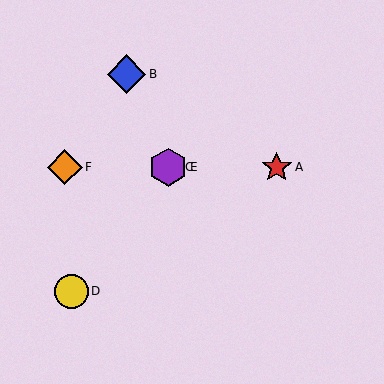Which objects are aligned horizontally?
Objects A, C, E, F are aligned horizontally.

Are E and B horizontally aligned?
No, E is at y≈167 and B is at y≈74.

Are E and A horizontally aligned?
Yes, both are at y≈167.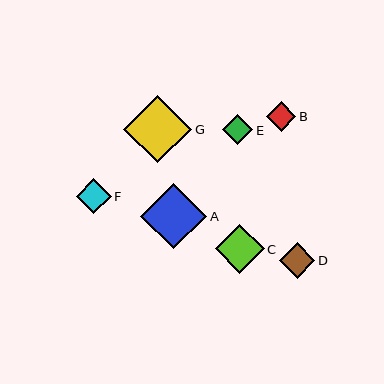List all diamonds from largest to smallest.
From largest to smallest: G, A, C, D, F, E, B.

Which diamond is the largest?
Diamond G is the largest with a size of approximately 68 pixels.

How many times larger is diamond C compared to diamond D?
Diamond C is approximately 1.4 times the size of diamond D.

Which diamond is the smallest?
Diamond B is the smallest with a size of approximately 29 pixels.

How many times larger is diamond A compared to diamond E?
Diamond A is approximately 2.2 times the size of diamond E.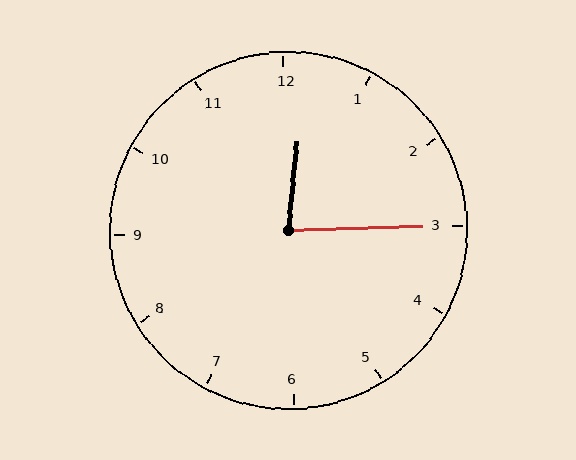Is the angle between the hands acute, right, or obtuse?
It is acute.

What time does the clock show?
12:15.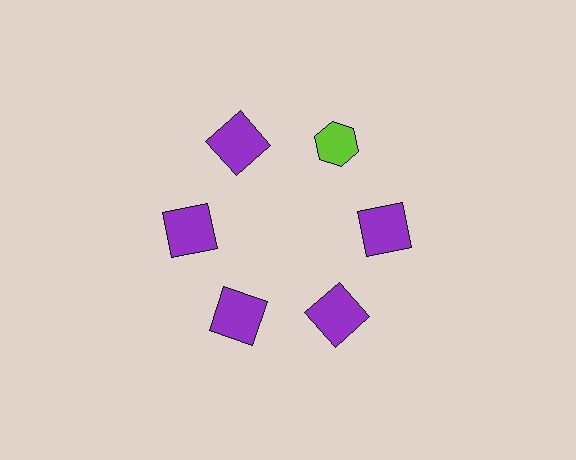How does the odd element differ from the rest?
It differs in both color (lime instead of purple) and shape (hexagon instead of square).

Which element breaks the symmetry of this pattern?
The lime hexagon at roughly the 1 o'clock position breaks the symmetry. All other shapes are purple squares.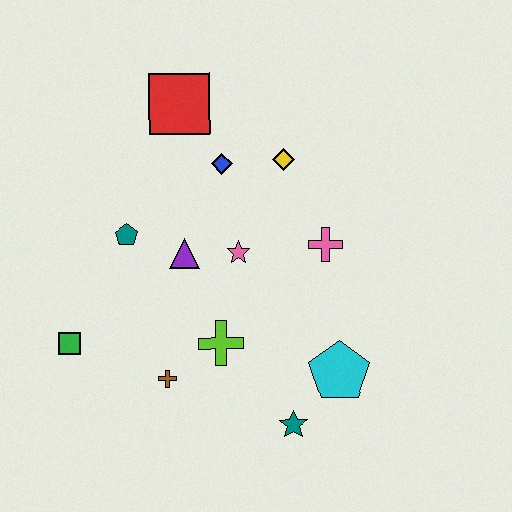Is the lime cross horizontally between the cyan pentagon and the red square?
Yes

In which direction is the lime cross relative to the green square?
The lime cross is to the right of the green square.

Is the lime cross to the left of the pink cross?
Yes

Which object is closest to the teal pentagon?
The purple triangle is closest to the teal pentagon.